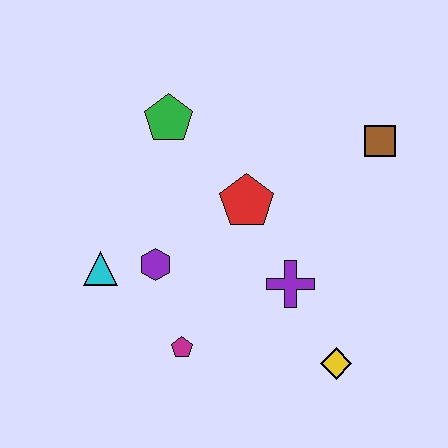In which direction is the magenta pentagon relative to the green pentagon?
The magenta pentagon is below the green pentagon.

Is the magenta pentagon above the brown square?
No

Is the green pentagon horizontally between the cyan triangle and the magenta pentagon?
Yes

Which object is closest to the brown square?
The red pentagon is closest to the brown square.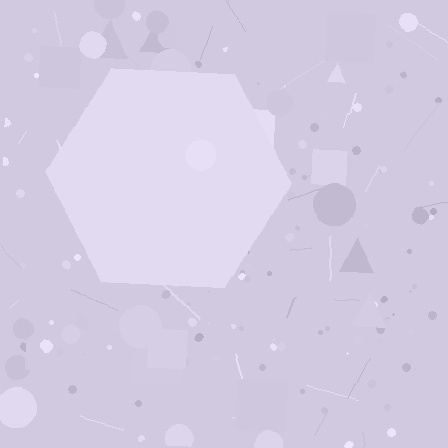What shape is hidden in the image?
A hexagon is hidden in the image.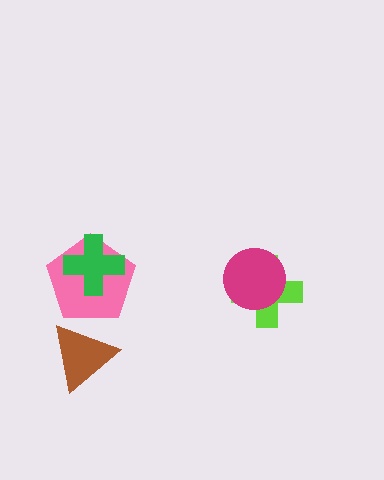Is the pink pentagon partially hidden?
Yes, it is partially covered by another shape.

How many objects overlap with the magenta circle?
1 object overlaps with the magenta circle.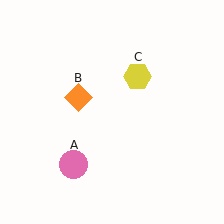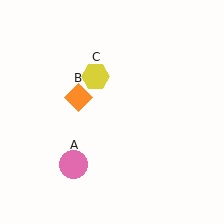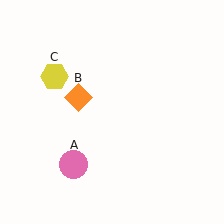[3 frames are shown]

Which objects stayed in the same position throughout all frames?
Pink circle (object A) and orange diamond (object B) remained stationary.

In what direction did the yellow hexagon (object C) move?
The yellow hexagon (object C) moved left.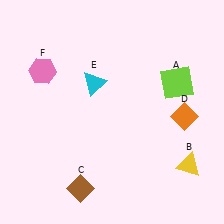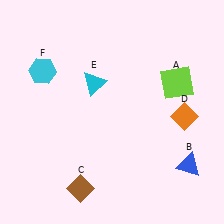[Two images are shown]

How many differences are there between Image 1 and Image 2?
There are 2 differences between the two images.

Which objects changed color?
B changed from yellow to blue. F changed from pink to cyan.